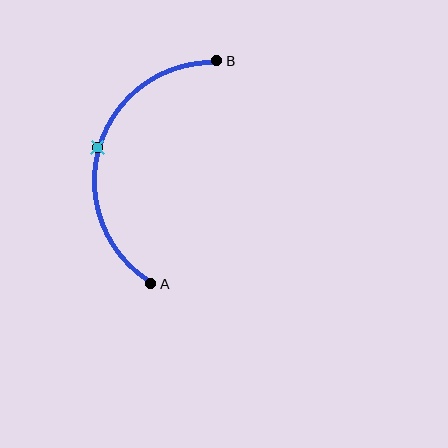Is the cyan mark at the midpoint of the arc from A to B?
Yes. The cyan mark lies on the arc at equal arc-length from both A and B — it is the arc midpoint.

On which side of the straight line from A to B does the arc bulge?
The arc bulges to the left of the straight line connecting A and B.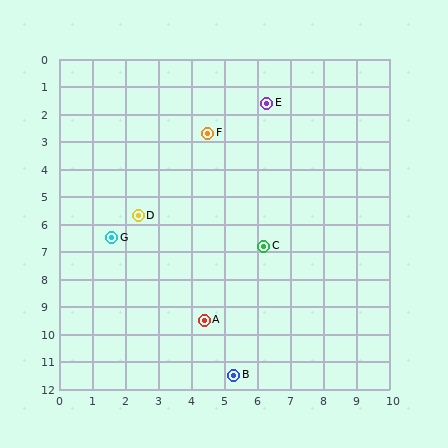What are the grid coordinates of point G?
Point G is at approximately (1.6, 6.5).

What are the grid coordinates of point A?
Point A is at approximately (4.4, 9.5).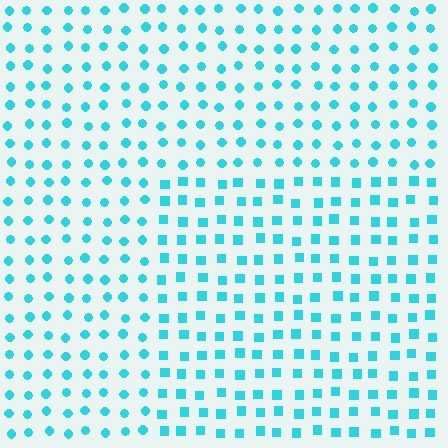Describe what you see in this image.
The image is filled with small cyan elements arranged in a uniform grid. A rectangle-shaped region contains squares, while the surrounding area contains circles. The boundary is defined purely by the change in element shape.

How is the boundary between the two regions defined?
The boundary is defined by a change in element shape: squares inside vs. circles outside. All elements share the same color and spacing.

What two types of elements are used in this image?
The image uses squares inside the rectangle region and circles outside it.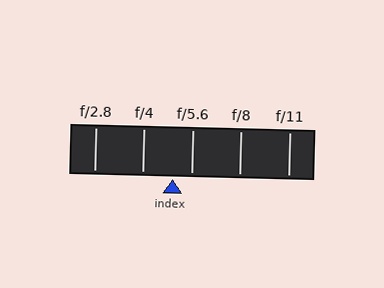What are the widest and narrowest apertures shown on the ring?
The widest aperture shown is f/2.8 and the narrowest is f/11.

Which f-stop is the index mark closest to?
The index mark is closest to f/5.6.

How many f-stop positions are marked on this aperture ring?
There are 5 f-stop positions marked.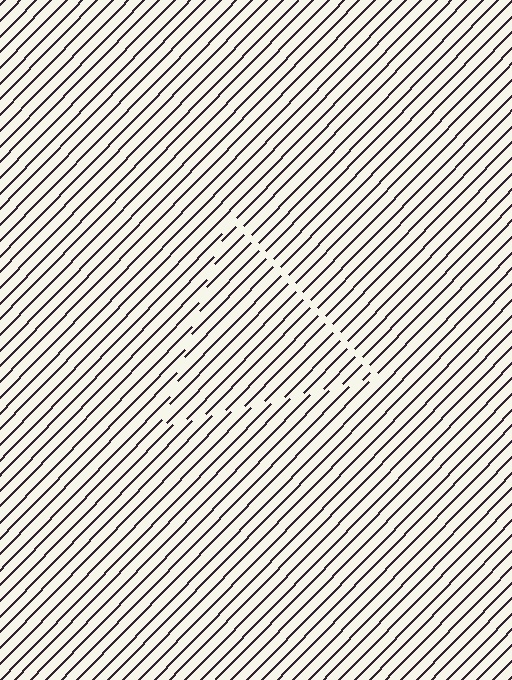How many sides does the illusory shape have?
3 sides — the line-ends trace a triangle.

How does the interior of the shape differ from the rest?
The interior of the shape contains the same grating, shifted by half a period — the contour is defined by the phase discontinuity where line-ends from the inner and outer gratings abut.